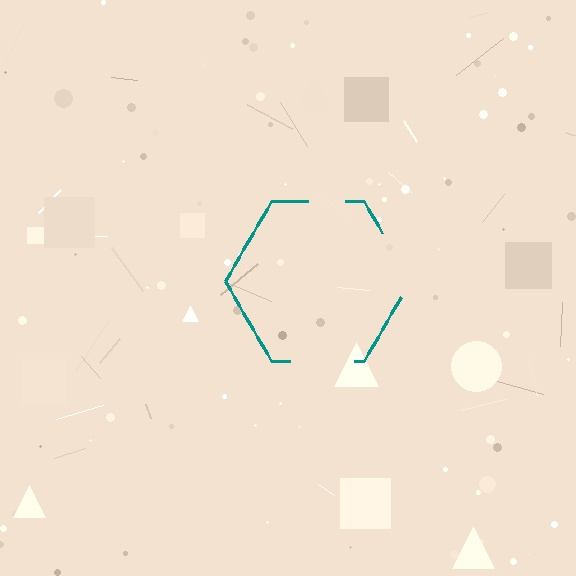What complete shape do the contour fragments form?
The contour fragments form a hexagon.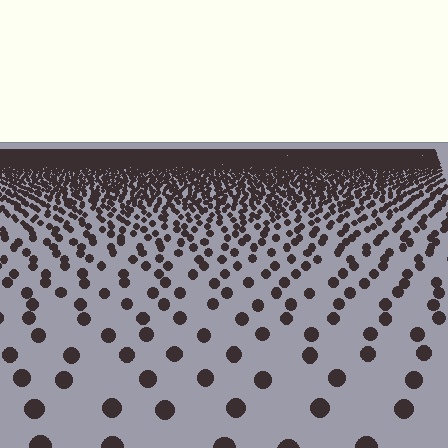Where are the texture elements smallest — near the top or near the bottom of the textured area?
Near the top.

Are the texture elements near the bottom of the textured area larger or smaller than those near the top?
Larger. Near the bottom, elements are closer to the viewer and appear at a bigger on-screen size.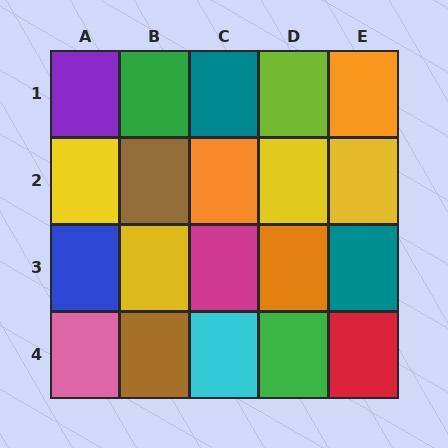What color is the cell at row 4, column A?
Pink.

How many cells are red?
1 cell is red.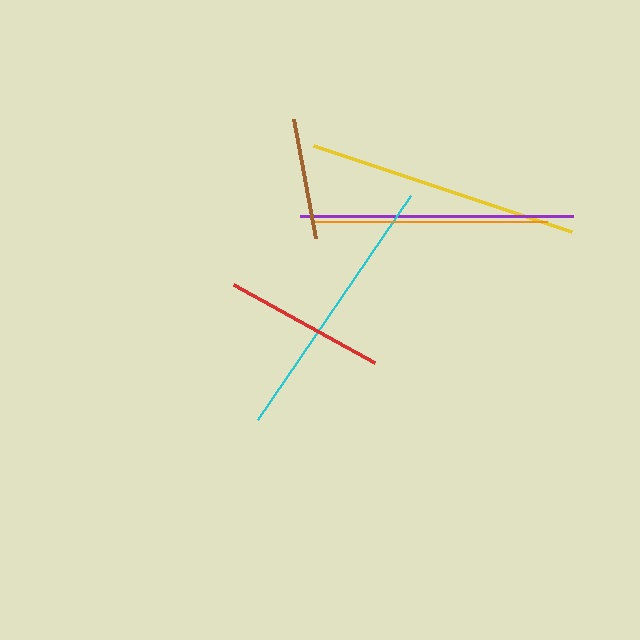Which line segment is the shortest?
The brown line is the shortest at approximately 121 pixels.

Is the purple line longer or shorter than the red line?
The purple line is longer than the red line.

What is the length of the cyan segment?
The cyan segment is approximately 272 pixels long.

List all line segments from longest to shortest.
From longest to shortest: purple, yellow, cyan, orange, red, brown.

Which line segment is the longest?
The purple line is the longest at approximately 273 pixels.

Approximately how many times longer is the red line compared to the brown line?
The red line is approximately 1.3 times the length of the brown line.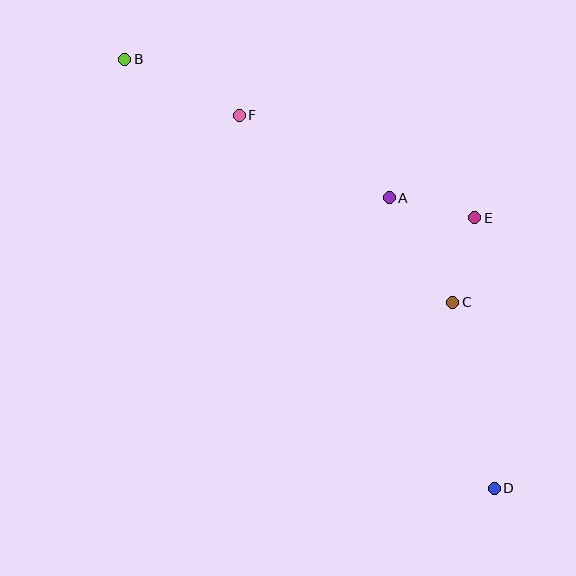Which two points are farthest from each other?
Points B and D are farthest from each other.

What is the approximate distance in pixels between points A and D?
The distance between A and D is approximately 309 pixels.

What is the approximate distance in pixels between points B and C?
The distance between B and C is approximately 408 pixels.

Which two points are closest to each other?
Points C and E are closest to each other.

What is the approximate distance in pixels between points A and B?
The distance between A and B is approximately 298 pixels.